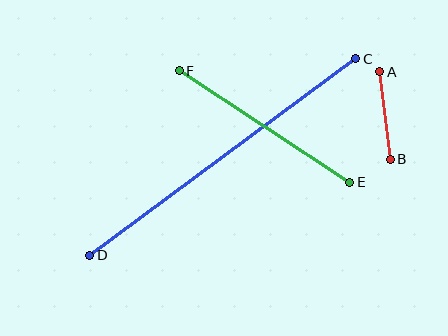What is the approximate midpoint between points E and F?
The midpoint is at approximately (265, 127) pixels.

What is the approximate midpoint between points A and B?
The midpoint is at approximately (385, 115) pixels.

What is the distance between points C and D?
The distance is approximately 331 pixels.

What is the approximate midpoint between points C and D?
The midpoint is at approximately (223, 157) pixels.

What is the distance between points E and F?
The distance is approximately 203 pixels.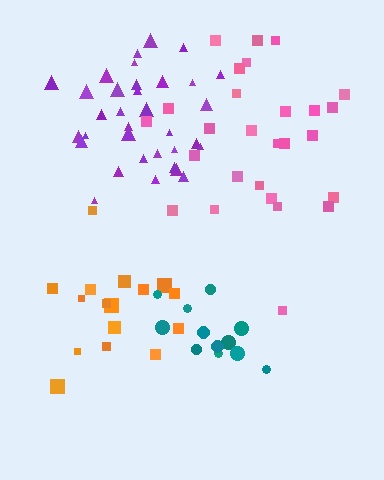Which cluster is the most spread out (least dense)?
Pink.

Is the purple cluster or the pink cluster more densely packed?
Purple.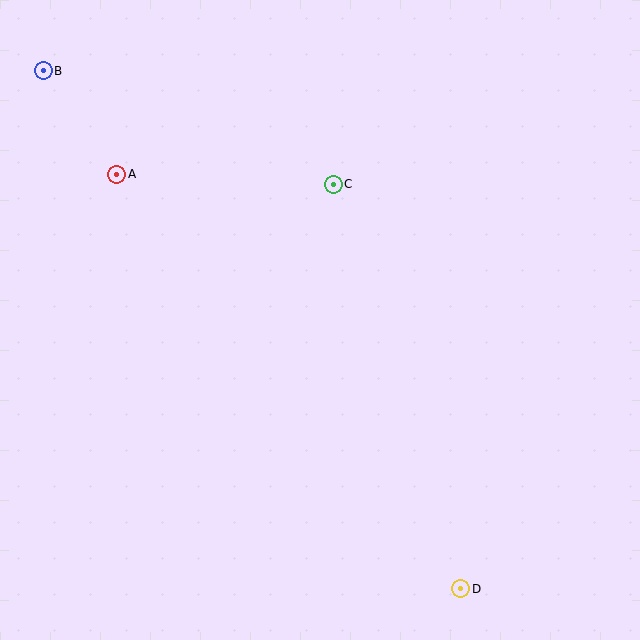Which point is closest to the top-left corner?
Point B is closest to the top-left corner.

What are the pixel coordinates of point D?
Point D is at (461, 589).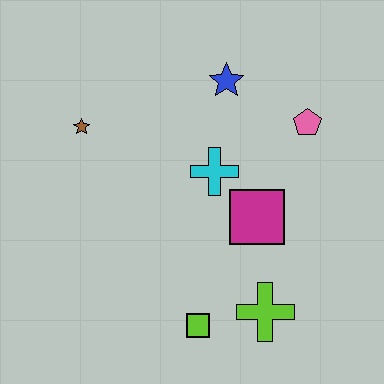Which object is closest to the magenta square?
The cyan cross is closest to the magenta square.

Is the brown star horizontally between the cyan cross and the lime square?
No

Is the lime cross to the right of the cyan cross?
Yes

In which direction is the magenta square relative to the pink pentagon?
The magenta square is below the pink pentagon.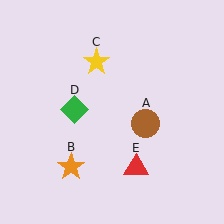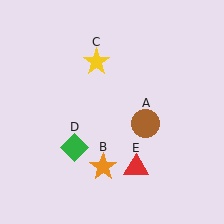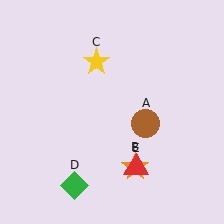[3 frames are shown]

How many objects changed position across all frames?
2 objects changed position: orange star (object B), green diamond (object D).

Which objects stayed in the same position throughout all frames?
Brown circle (object A) and yellow star (object C) and red triangle (object E) remained stationary.